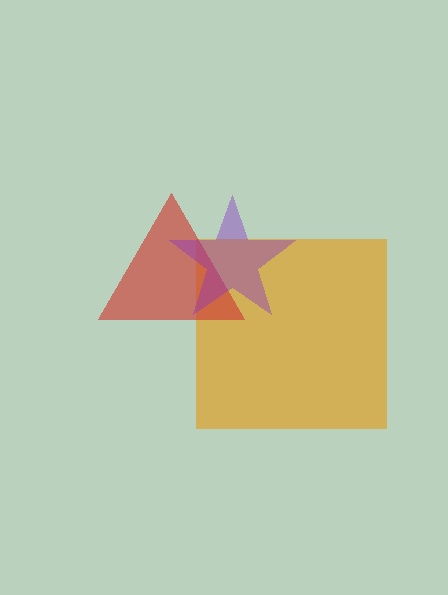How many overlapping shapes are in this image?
There are 3 overlapping shapes in the image.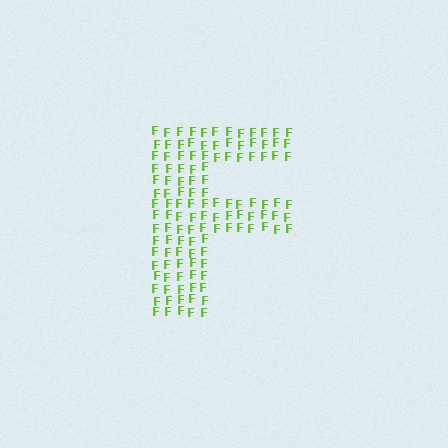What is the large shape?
The large shape is the letter F.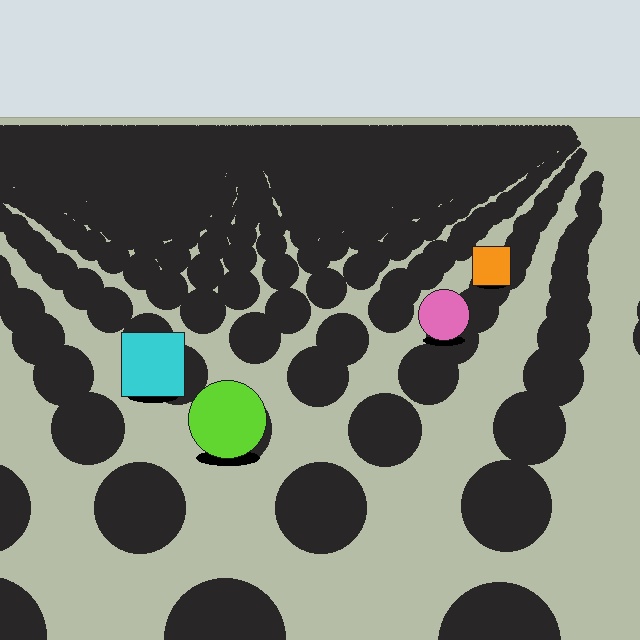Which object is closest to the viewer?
The lime circle is closest. The texture marks near it are larger and more spread out.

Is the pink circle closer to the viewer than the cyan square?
No. The cyan square is closer — you can tell from the texture gradient: the ground texture is coarser near it.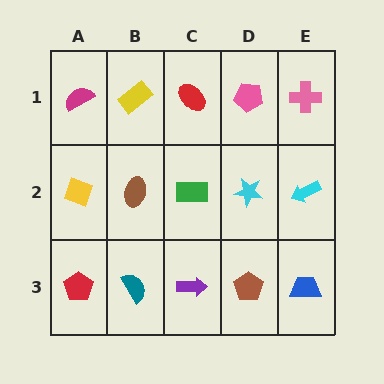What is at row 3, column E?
A blue trapezoid.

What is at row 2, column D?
A cyan star.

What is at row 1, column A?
A magenta semicircle.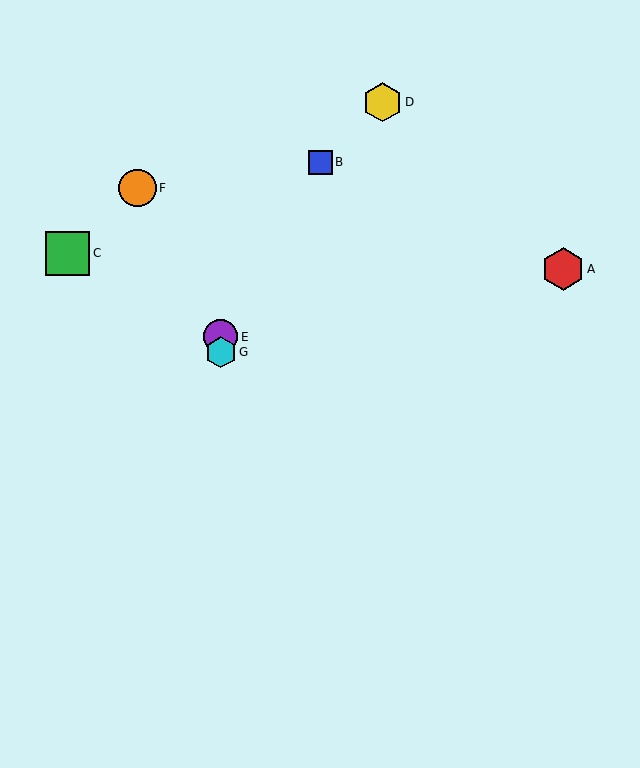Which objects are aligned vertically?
Objects E, G are aligned vertically.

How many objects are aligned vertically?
2 objects (E, G) are aligned vertically.